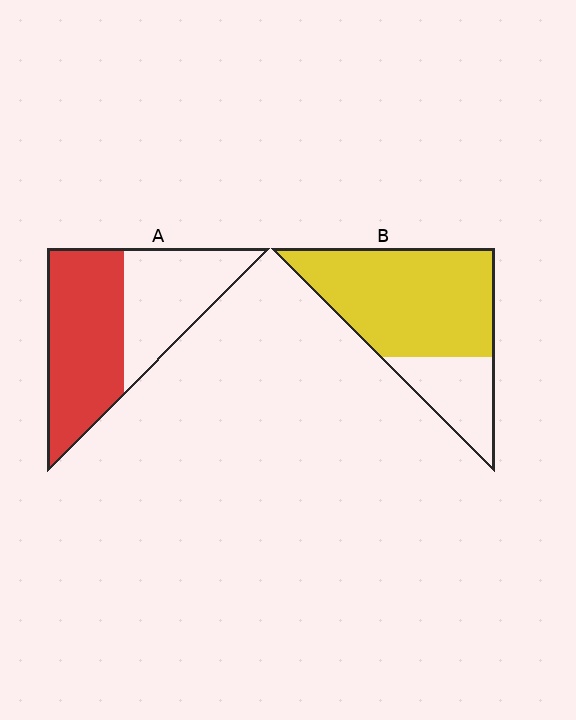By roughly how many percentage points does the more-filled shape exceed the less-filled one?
By roughly 15 percentage points (B over A).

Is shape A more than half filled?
Yes.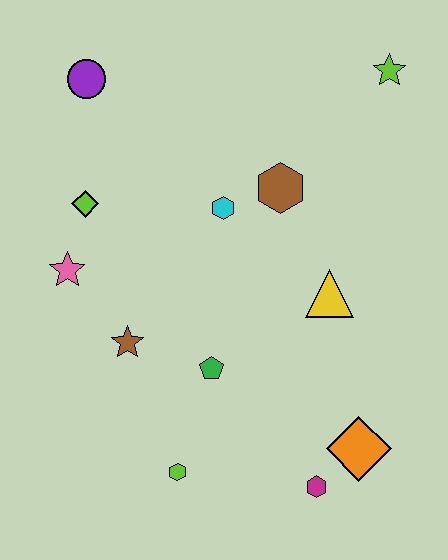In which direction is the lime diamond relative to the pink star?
The lime diamond is above the pink star.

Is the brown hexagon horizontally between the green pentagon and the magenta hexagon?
Yes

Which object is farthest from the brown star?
The lime star is farthest from the brown star.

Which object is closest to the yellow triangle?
The brown hexagon is closest to the yellow triangle.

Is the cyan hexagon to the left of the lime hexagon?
No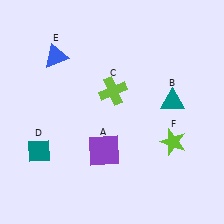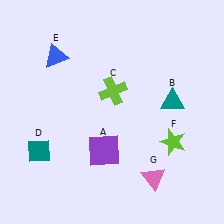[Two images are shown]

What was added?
A pink triangle (G) was added in Image 2.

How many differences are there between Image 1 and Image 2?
There is 1 difference between the two images.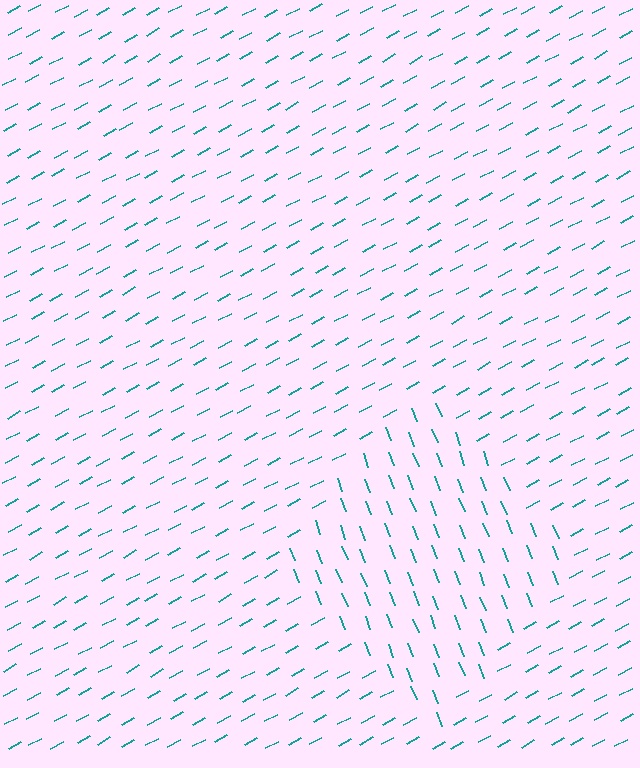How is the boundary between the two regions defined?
The boundary is defined purely by a change in line orientation (approximately 83 degrees difference). All lines are the same color and thickness.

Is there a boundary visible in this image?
Yes, there is a texture boundary formed by a change in line orientation.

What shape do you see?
I see a diamond.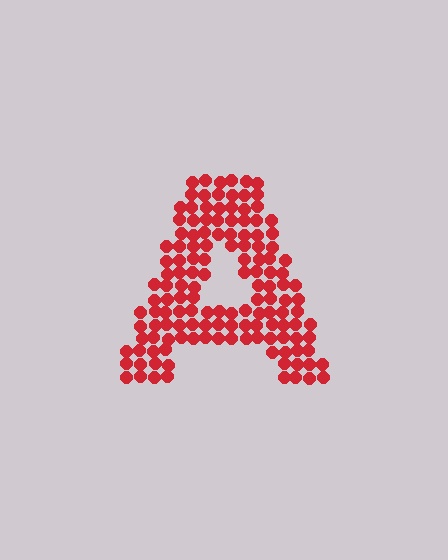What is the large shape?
The large shape is the letter A.